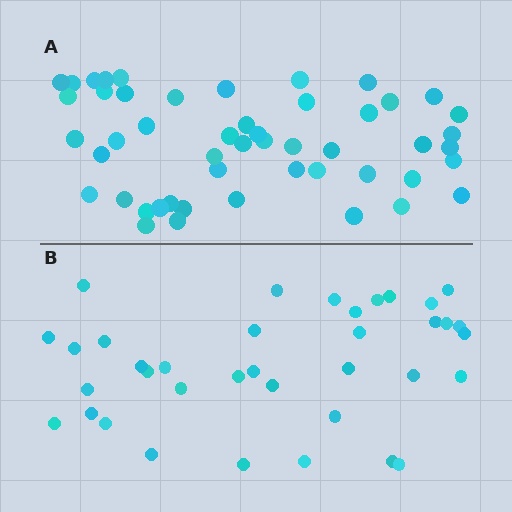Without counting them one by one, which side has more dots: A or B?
Region A (the top region) has more dots.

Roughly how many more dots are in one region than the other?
Region A has approximately 15 more dots than region B.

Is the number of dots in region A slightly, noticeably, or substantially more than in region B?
Region A has noticeably more, but not dramatically so. The ratio is roughly 1.4 to 1.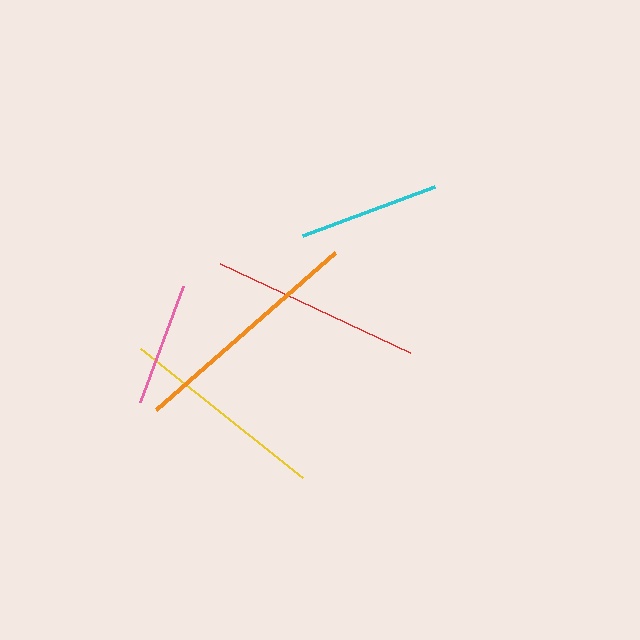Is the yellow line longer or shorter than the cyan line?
The yellow line is longer than the cyan line.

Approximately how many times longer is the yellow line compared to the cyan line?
The yellow line is approximately 1.5 times the length of the cyan line.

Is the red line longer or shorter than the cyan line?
The red line is longer than the cyan line.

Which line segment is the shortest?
The pink line is the shortest at approximately 124 pixels.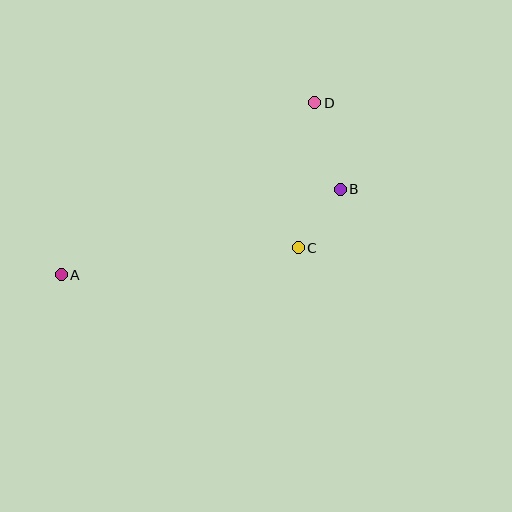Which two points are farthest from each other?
Points A and D are farthest from each other.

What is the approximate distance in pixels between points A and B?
The distance between A and B is approximately 292 pixels.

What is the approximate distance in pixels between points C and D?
The distance between C and D is approximately 146 pixels.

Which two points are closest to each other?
Points B and C are closest to each other.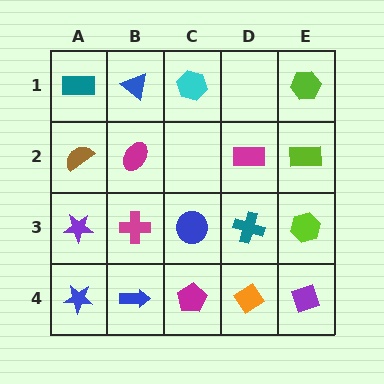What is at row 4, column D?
An orange diamond.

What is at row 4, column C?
A magenta pentagon.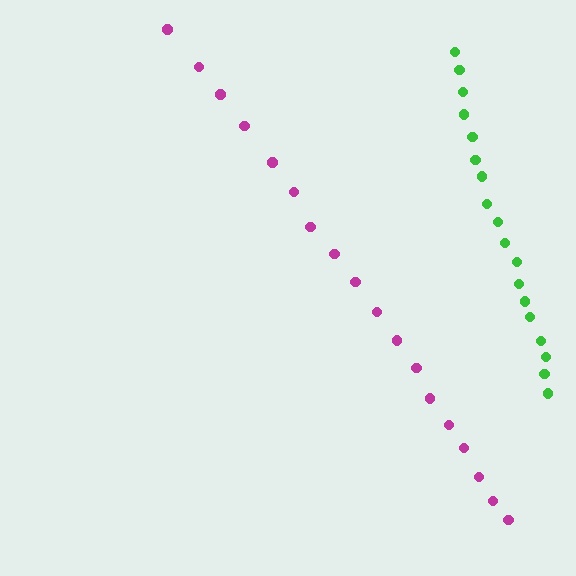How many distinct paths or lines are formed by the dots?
There are 2 distinct paths.